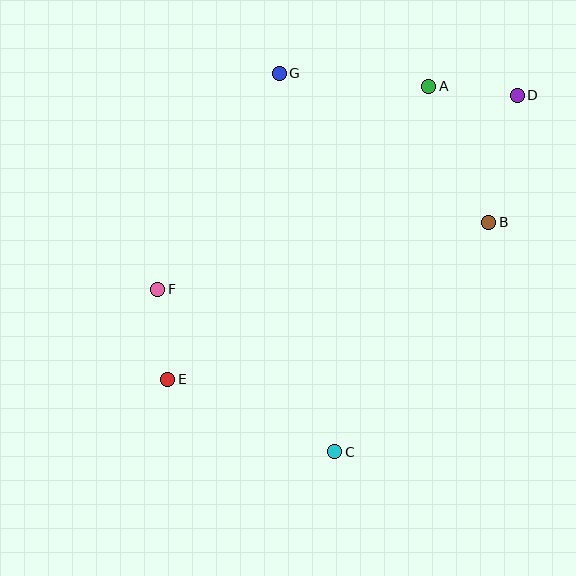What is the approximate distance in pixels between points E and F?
The distance between E and F is approximately 91 pixels.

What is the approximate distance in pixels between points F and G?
The distance between F and G is approximately 248 pixels.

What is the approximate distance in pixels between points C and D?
The distance between C and D is approximately 401 pixels.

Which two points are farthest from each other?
Points D and E are farthest from each other.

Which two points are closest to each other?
Points A and D are closest to each other.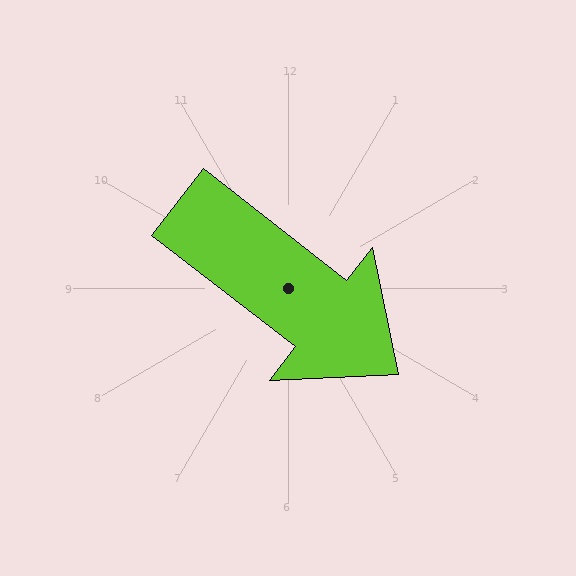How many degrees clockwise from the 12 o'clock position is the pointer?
Approximately 128 degrees.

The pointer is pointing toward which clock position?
Roughly 4 o'clock.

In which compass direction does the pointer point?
Southeast.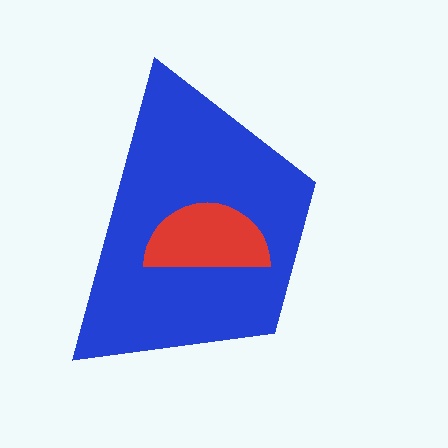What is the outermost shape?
The blue trapezoid.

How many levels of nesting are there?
2.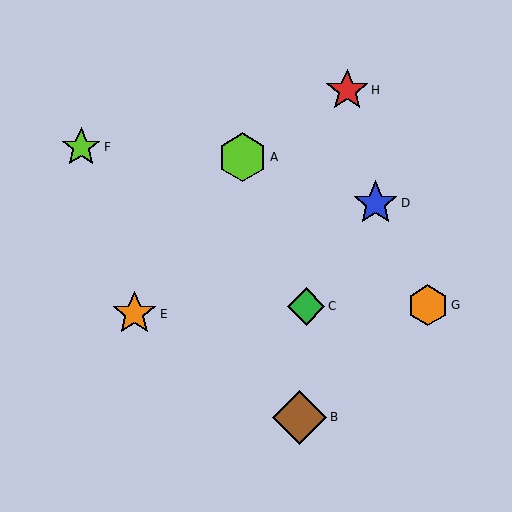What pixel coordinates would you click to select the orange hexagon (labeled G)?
Click at (428, 305) to select the orange hexagon G.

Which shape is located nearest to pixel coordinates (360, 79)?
The red star (labeled H) at (347, 90) is nearest to that location.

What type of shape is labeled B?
Shape B is a brown diamond.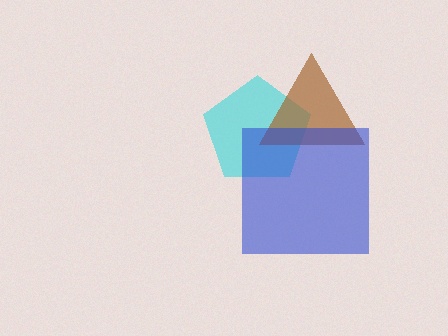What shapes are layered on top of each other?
The layered shapes are: a cyan pentagon, a brown triangle, a blue square.